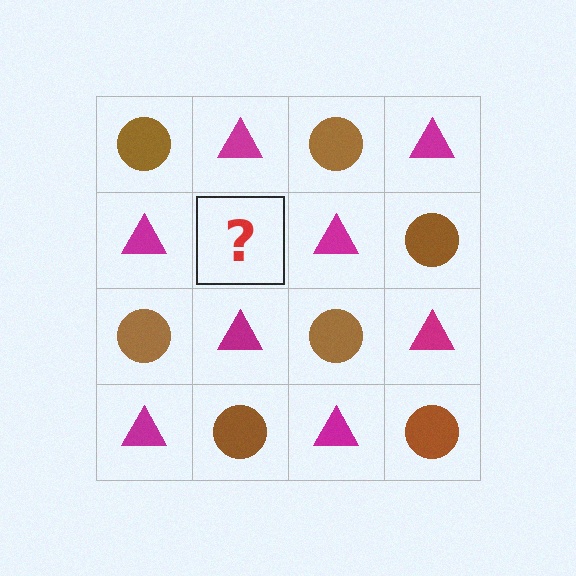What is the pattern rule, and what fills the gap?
The rule is that it alternates brown circle and magenta triangle in a checkerboard pattern. The gap should be filled with a brown circle.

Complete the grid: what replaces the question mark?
The question mark should be replaced with a brown circle.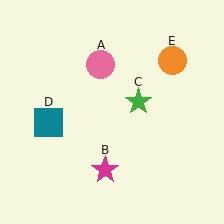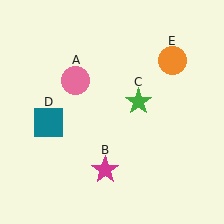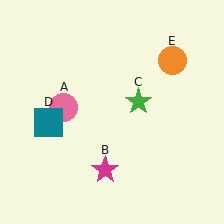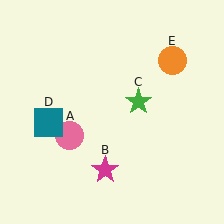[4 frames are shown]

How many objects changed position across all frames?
1 object changed position: pink circle (object A).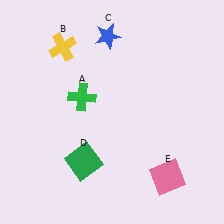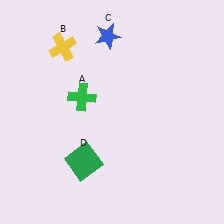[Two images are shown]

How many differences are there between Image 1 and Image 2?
There is 1 difference between the two images.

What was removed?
The pink square (E) was removed in Image 2.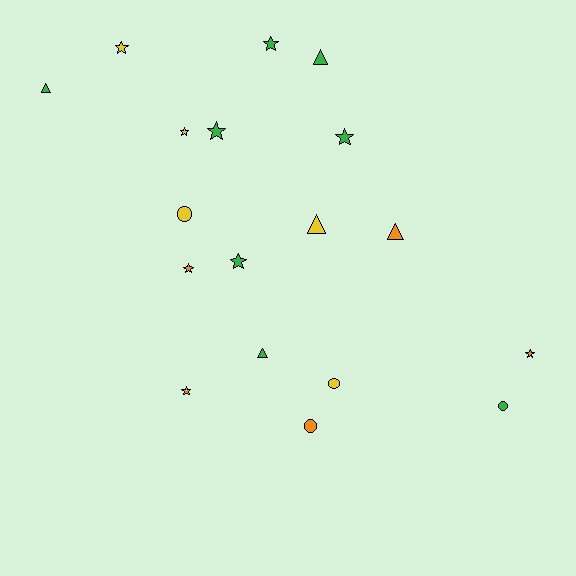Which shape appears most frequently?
Star, with 9 objects.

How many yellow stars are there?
There are 2 yellow stars.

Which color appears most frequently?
Green, with 8 objects.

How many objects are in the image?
There are 18 objects.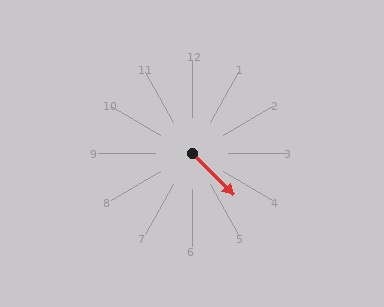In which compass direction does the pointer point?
Southeast.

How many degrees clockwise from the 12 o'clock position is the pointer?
Approximately 135 degrees.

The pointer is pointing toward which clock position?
Roughly 4 o'clock.